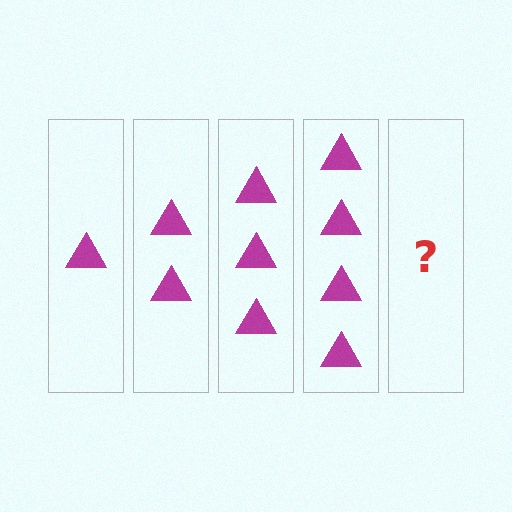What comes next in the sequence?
The next element should be 5 triangles.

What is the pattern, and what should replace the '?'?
The pattern is that each step adds one more triangle. The '?' should be 5 triangles.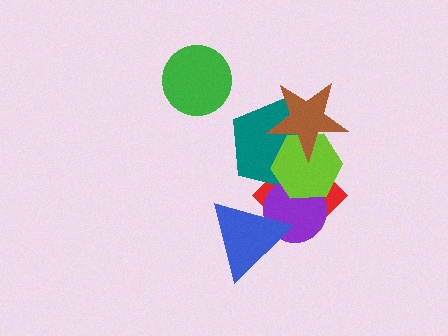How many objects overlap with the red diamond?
5 objects overlap with the red diamond.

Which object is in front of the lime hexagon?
The brown star is in front of the lime hexagon.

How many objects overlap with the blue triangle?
2 objects overlap with the blue triangle.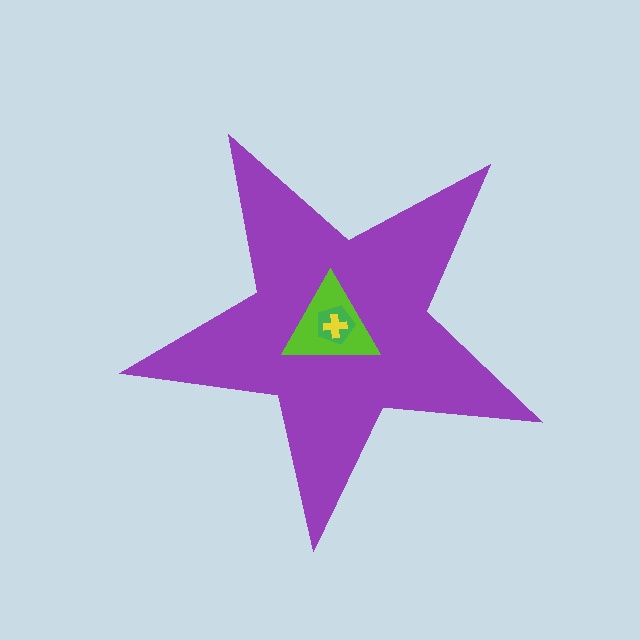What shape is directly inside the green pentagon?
The yellow cross.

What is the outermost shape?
The purple star.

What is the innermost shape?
The yellow cross.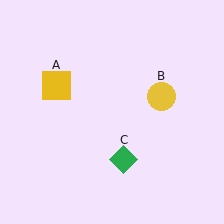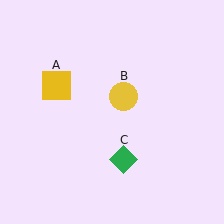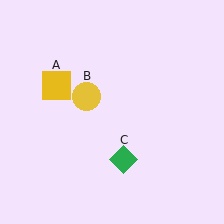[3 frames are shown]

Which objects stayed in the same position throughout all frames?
Yellow square (object A) and green diamond (object C) remained stationary.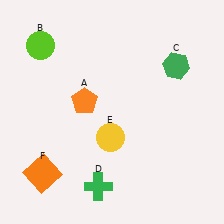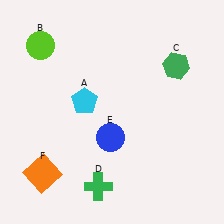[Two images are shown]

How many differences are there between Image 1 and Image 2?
There are 2 differences between the two images.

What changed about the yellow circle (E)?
In Image 1, E is yellow. In Image 2, it changed to blue.